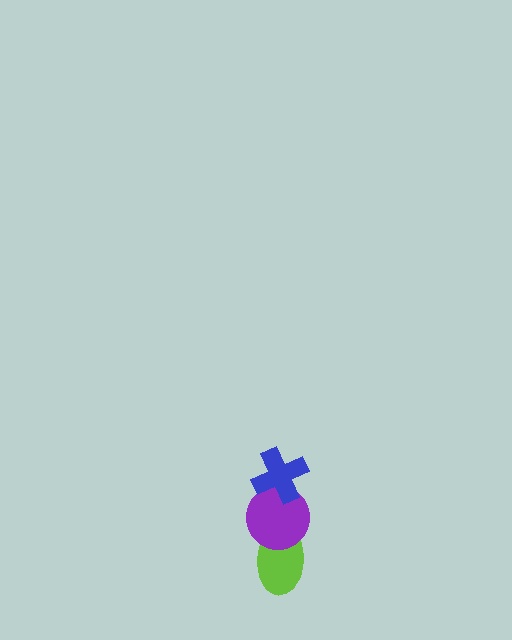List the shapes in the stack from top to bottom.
From top to bottom: the blue cross, the purple circle, the lime ellipse.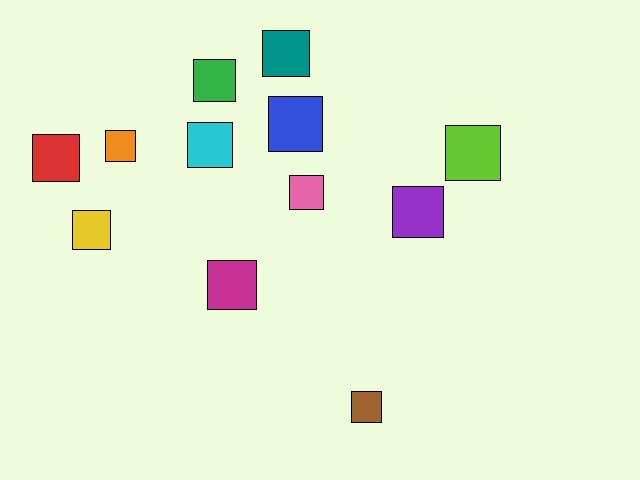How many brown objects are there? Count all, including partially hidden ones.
There is 1 brown object.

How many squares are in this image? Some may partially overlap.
There are 12 squares.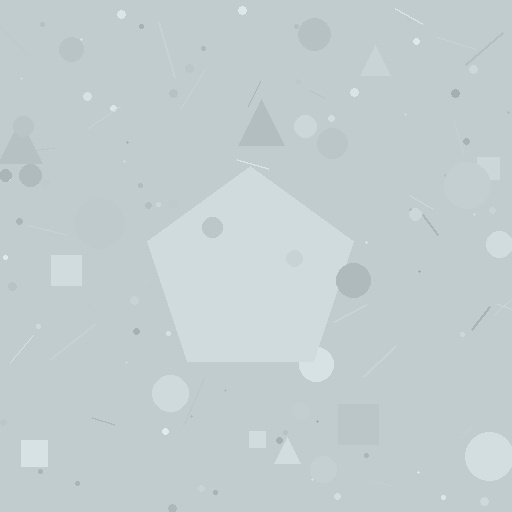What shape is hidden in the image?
A pentagon is hidden in the image.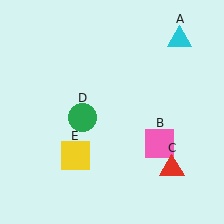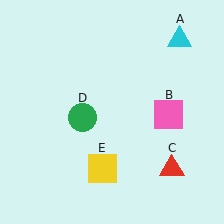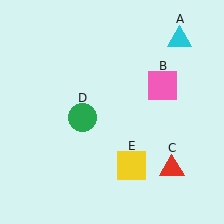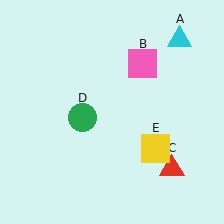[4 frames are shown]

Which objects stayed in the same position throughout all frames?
Cyan triangle (object A) and red triangle (object C) and green circle (object D) remained stationary.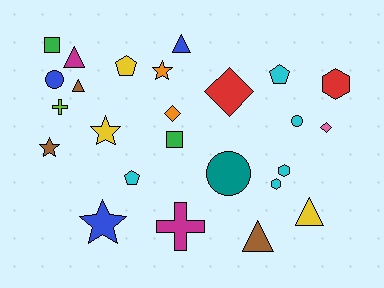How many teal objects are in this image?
There is 1 teal object.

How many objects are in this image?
There are 25 objects.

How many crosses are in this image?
There are 2 crosses.